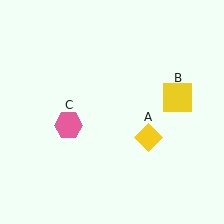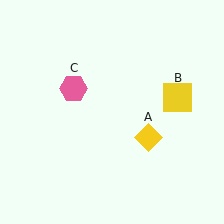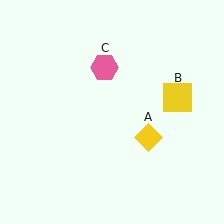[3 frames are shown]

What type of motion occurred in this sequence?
The pink hexagon (object C) rotated clockwise around the center of the scene.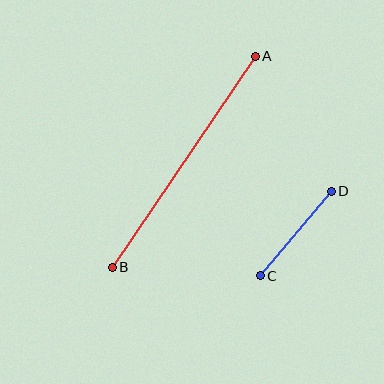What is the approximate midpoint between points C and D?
The midpoint is at approximately (296, 234) pixels.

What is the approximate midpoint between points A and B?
The midpoint is at approximately (184, 162) pixels.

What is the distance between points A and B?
The distance is approximately 255 pixels.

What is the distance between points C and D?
The distance is approximately 110 pixels.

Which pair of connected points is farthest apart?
Points A and B are farthest apart.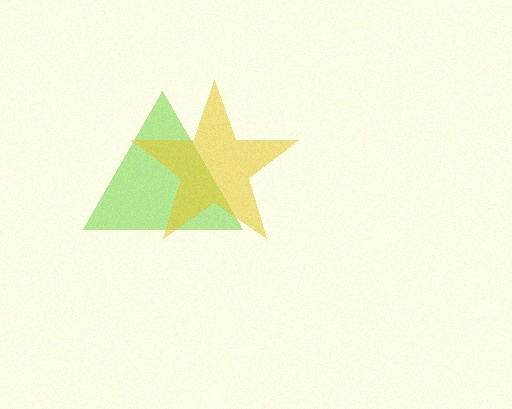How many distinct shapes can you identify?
There are 2 distinct shapes: a lime triangle, a yellow star.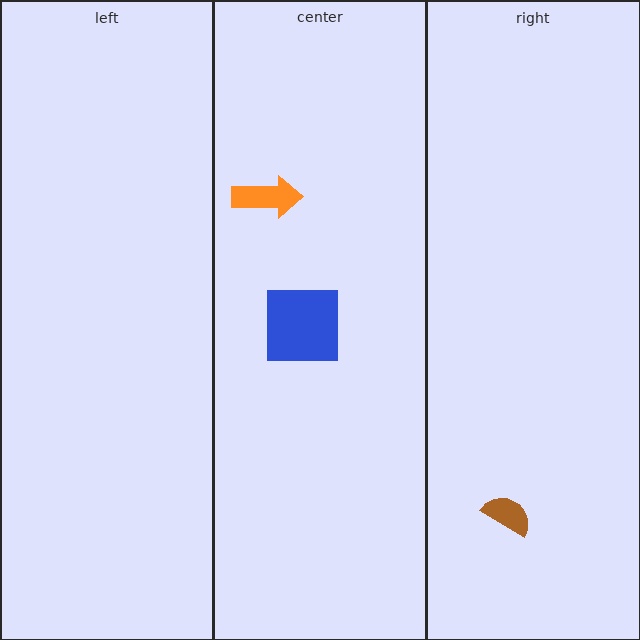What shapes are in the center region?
The blue square, the orange arrow.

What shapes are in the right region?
The brown semicircle.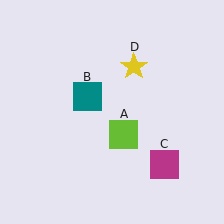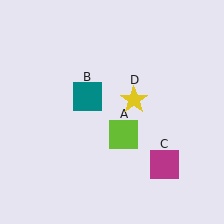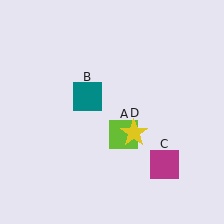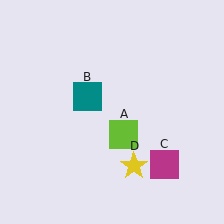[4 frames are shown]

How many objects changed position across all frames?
1 object changed position: yellow star (object D).